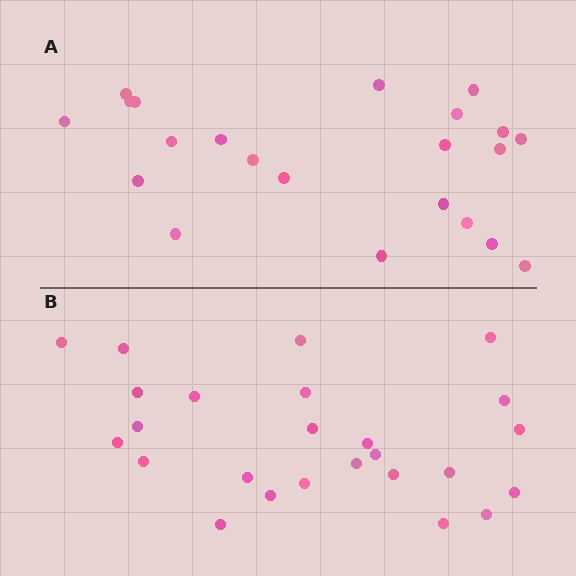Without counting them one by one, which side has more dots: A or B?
Region B (the bottom region) has more dots.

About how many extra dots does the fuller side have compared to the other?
Region B has just a few more — roughly 2 or 3 more dots than region A.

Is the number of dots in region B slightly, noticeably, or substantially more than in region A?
Region B has only slightly more — the two regions are fairly close. The ratio is roughly 1.1 to 1.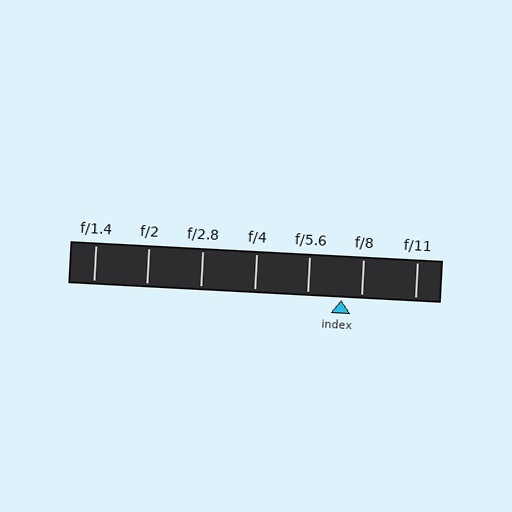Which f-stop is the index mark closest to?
The index mark is closest to f/8.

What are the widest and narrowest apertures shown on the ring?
The widest aperture shown is f/1.4 and the narrowest is f/11.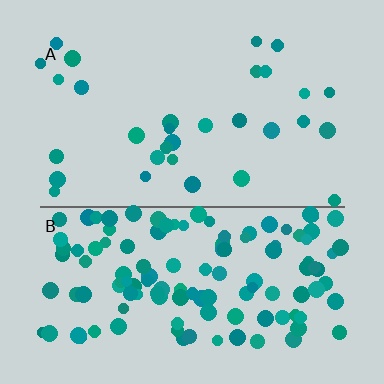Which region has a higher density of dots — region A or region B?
B (the bottom).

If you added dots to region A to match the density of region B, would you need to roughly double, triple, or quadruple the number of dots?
Approximately quadruple.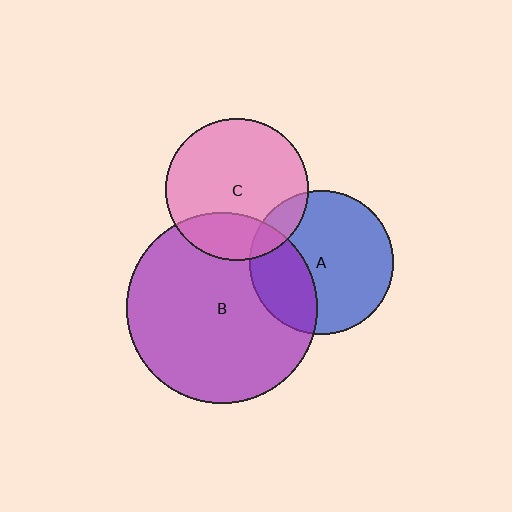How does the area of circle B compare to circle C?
Approximately 1.8 times.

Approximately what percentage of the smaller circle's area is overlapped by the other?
Approximately 25%.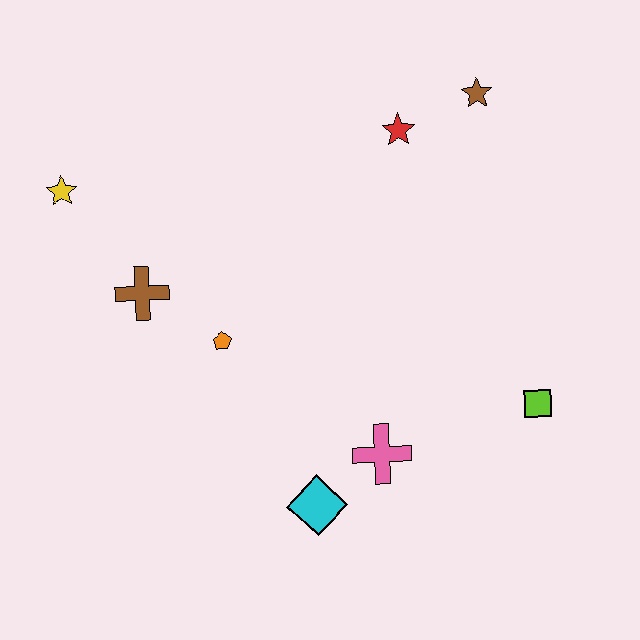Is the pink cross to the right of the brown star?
No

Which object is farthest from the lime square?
The yellow star is farthest from the lime square.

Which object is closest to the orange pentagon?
The brown cross is closest to the orange pentagon.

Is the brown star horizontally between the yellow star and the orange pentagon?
No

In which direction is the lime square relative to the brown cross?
The lime square is to the right of the brown cross.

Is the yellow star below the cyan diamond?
No